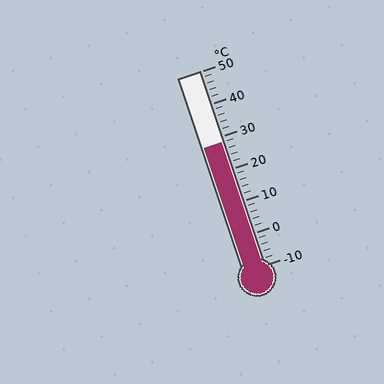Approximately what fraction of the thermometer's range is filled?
The thermometer is filled to approximately 65% of its range.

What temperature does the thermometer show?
The thermometer shows approximately 28°C.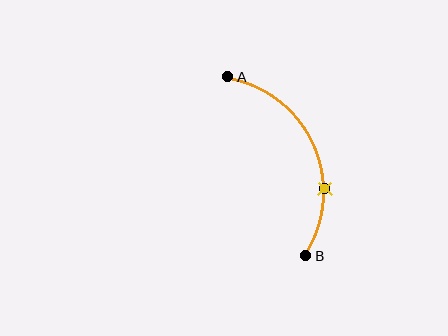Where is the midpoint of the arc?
The arc midpoint is the point on the curve farthest from the straight line joining A and B. It sits to the right of that line.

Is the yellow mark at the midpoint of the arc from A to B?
No. The yellow mark lies on the arc but is closer to endpoint B. The arc midpoint would be at the point on the curve equidistant along the arc from both A and B.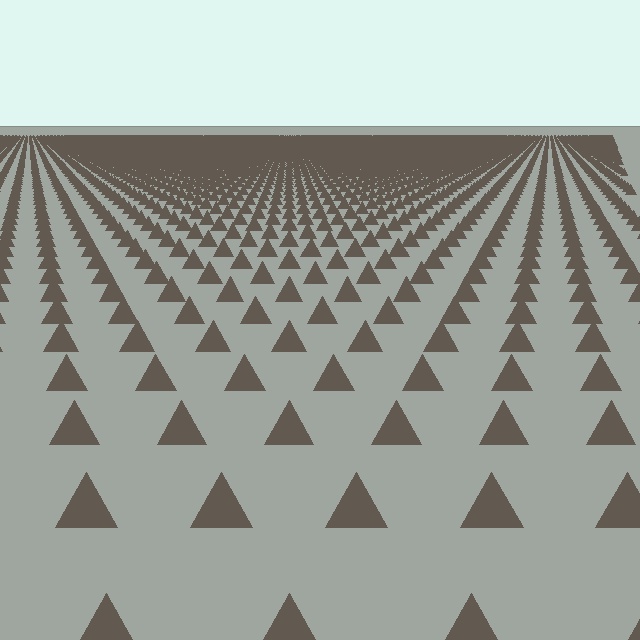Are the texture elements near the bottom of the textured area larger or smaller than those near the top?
Larger. Near the bottom, elements are closer to the viewer and appear at a bigger on-screen size.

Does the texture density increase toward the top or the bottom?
Density increases toward the top.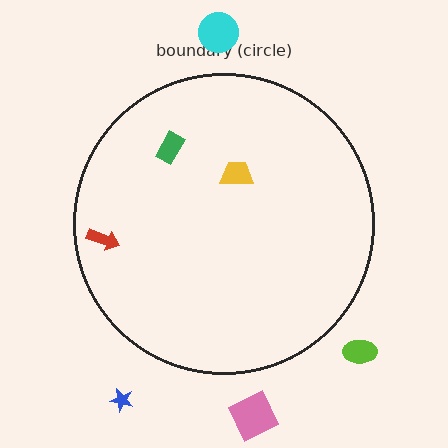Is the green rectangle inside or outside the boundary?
Inside.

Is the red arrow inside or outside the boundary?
Inside.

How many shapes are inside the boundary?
3 inside, 4 outside.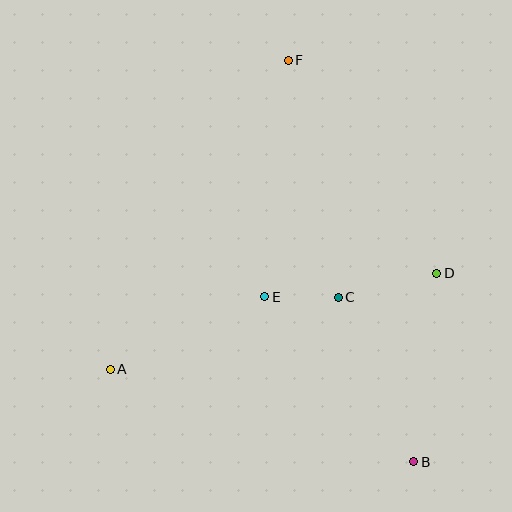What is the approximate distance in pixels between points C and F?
The distance between C and F is approximately 242 pixels.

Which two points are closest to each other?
Points C and E are closest to each other.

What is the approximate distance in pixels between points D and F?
The distance between D and F is approximately 260 pixels.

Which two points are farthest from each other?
Points B and F are farthest from each other.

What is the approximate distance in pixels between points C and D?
The distance between C and D is approximately 102 pixels.